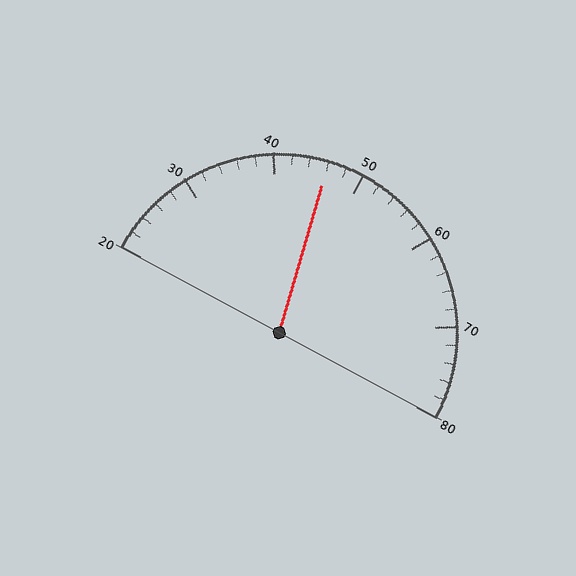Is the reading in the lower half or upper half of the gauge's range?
The reading is in the lower half of the range (20 to 80).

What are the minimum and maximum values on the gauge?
The gauge ranges from 20 to 80.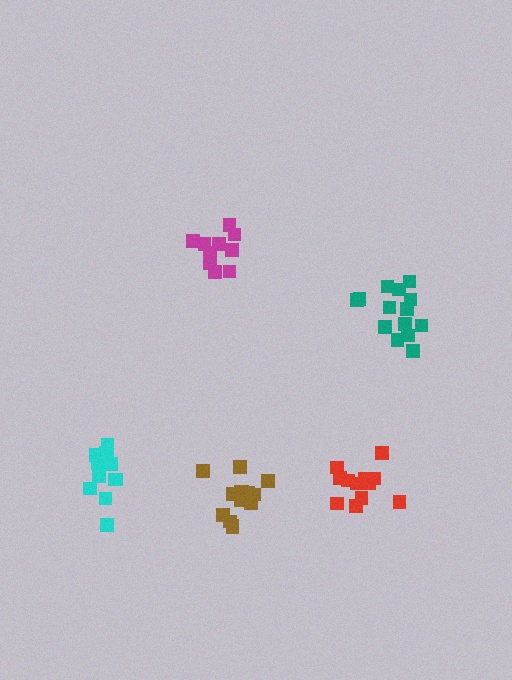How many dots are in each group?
Group 1: 10 dots, Group 2: 14 dots, Group 3: 13 dots, Group 4: 12 dots, Group 5: 15 dots (64 total).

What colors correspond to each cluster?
The clusters are colored: magenta, teal, cyan, red, brown.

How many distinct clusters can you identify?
There are 5 distinct clusters.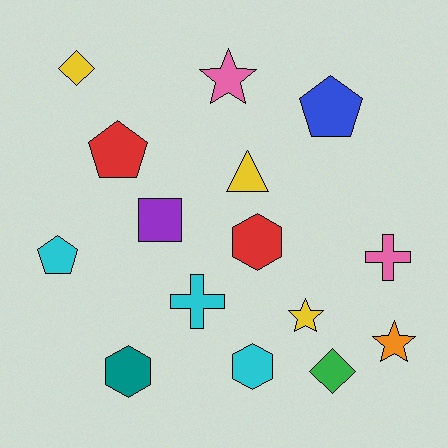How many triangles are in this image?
There is 1 triangle.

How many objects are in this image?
There are 15 objects.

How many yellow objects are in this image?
There are 3 yellow objects.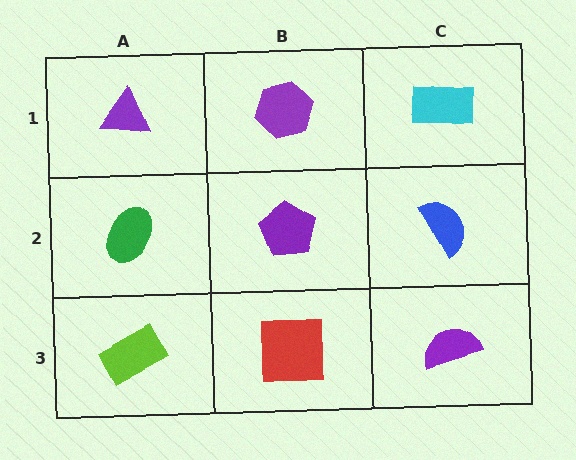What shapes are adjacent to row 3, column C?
A blue semicircle (row 2, column C), a red square (row 3, column B).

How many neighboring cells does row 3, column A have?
2.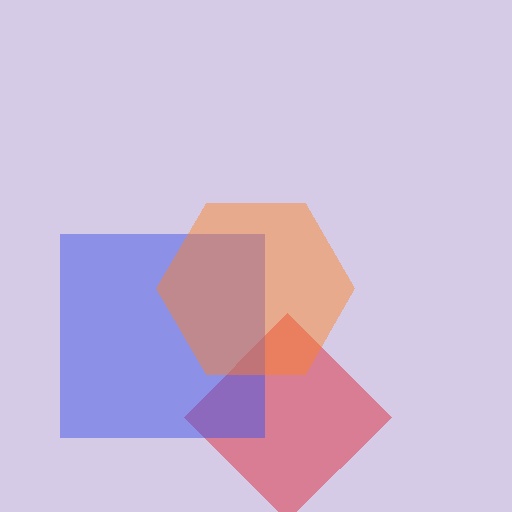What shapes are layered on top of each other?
The layered shapes are: a red diamond, a blue square, an orange hexagon.